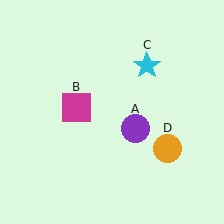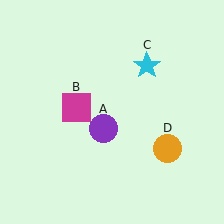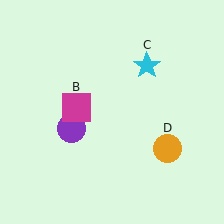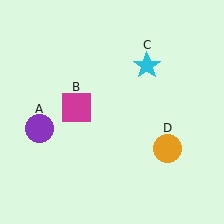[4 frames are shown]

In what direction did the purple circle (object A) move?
The purple circle (object A) moved left.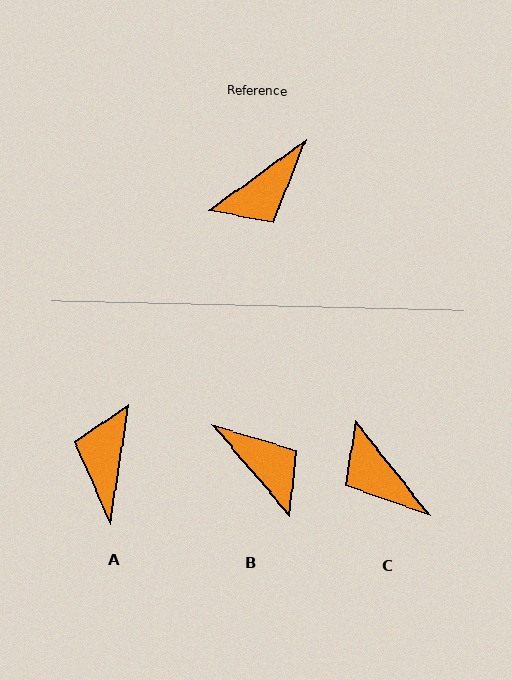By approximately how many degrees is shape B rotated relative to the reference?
Approximately 94 degrees counter-clockwise.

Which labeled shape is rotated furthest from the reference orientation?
A, about 135 degrees away.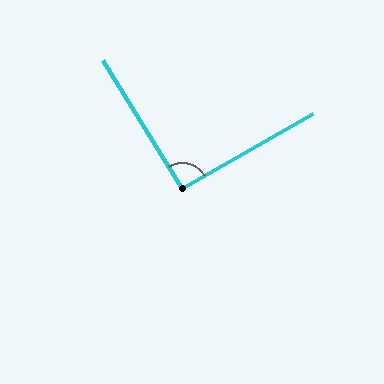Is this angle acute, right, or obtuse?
It is approximately a right angle.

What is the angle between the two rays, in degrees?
Approximately 92 degrees.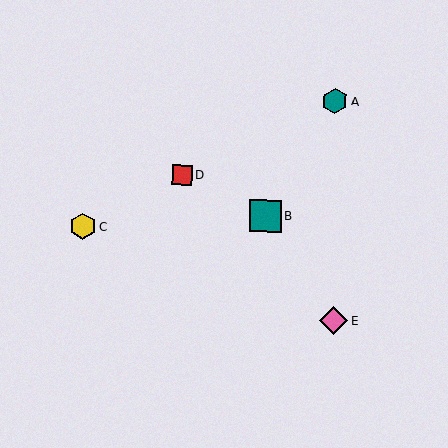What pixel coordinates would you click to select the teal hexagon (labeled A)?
Click at (335, 101) to select the teal hexagon A.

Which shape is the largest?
The teal square (labeled B) is the largest.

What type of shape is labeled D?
Shape D is a red square.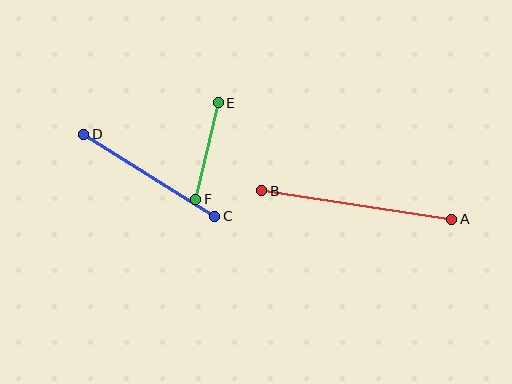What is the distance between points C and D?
The distance is approximately 155 pixels.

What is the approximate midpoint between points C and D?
The midpoint is at approximately (149, 175) pixels.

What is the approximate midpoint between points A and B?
The midpoint is at approximately (357, 205) pixels.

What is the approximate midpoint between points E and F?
The midpoint is at approximately (207, 151) pixels.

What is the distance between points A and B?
The distance is approximately 193 pixels.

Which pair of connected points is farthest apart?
Points A and B are farthest apart.